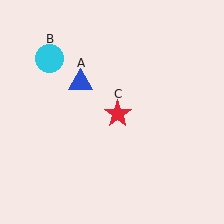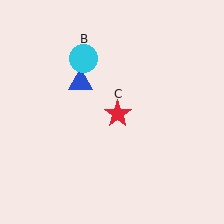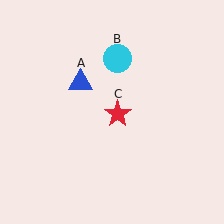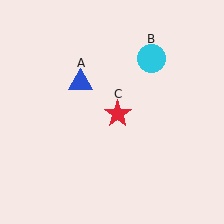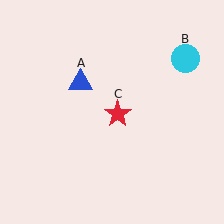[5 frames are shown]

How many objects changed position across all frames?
1 object changed position: cyan circle (object B).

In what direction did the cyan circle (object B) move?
The cyan circle (object B) moved right.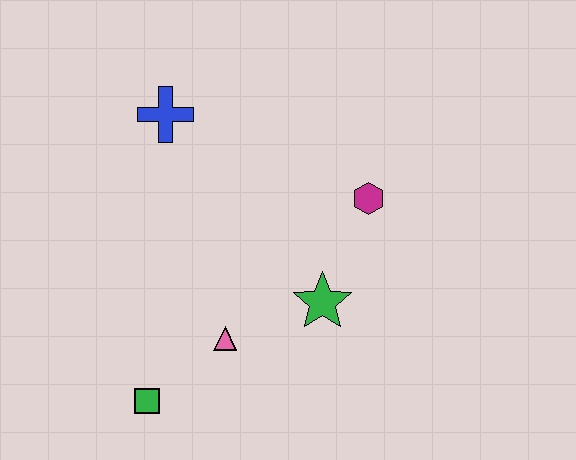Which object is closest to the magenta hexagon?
The green star is closest to the magenta hexagon.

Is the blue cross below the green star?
No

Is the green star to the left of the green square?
No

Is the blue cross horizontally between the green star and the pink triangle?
No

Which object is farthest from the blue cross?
The green square is farthest from the blue cross.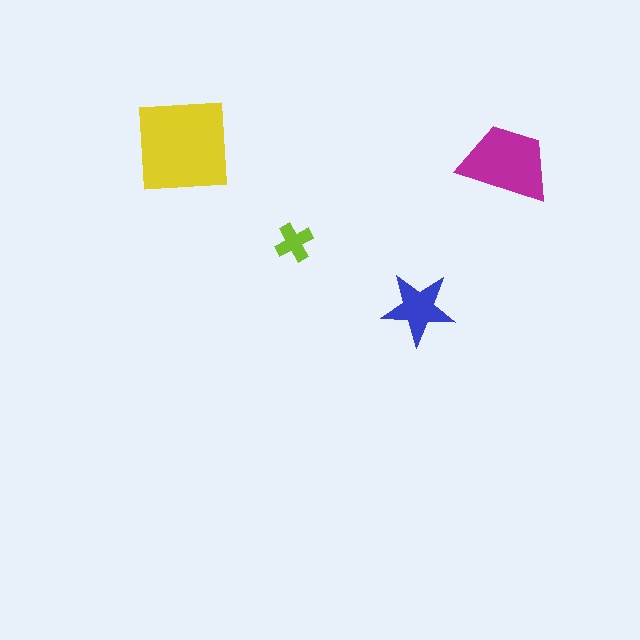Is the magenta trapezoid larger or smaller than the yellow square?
Smaller.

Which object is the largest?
The yellow square.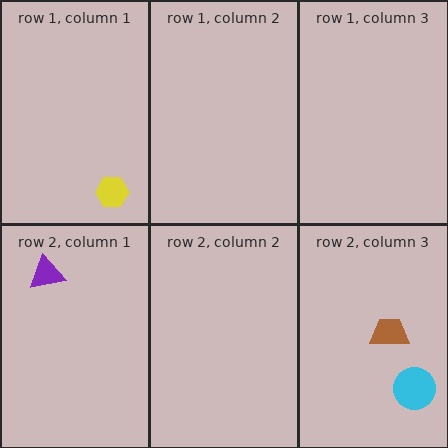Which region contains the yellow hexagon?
The row 1, column 1 region.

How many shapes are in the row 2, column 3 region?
2.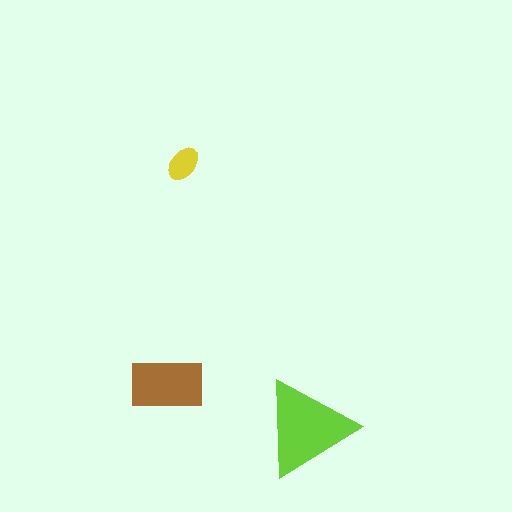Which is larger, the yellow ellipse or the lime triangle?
The lime triangle.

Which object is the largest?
The lime triangle.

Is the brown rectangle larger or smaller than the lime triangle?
Smaller.